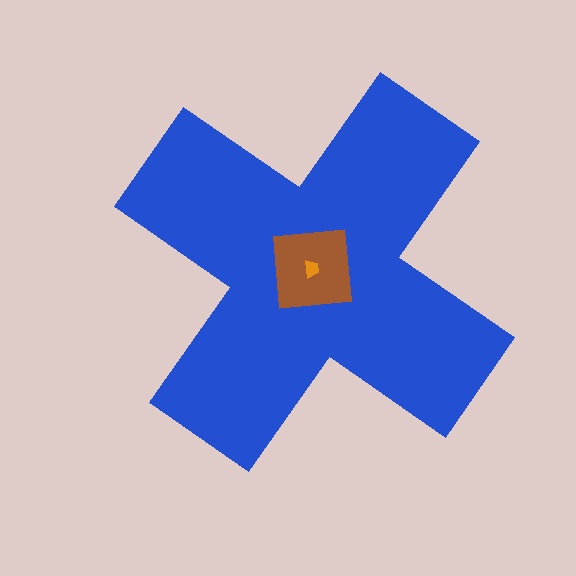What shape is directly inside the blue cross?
The brown square.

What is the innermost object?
The orange trapezoid.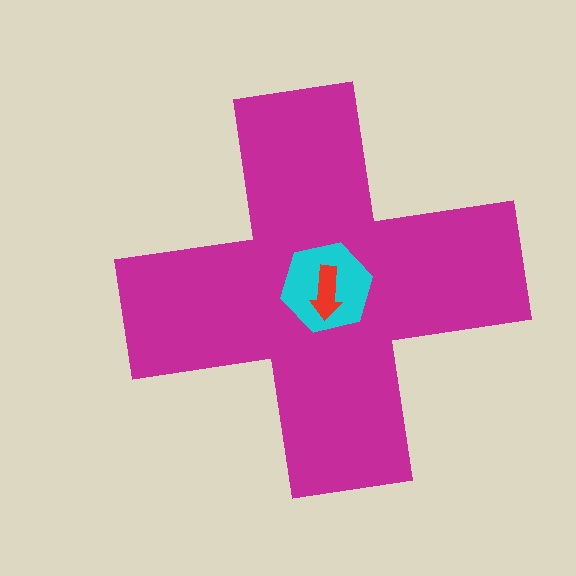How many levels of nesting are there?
3.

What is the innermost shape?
The red arrow.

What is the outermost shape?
The magenta cross.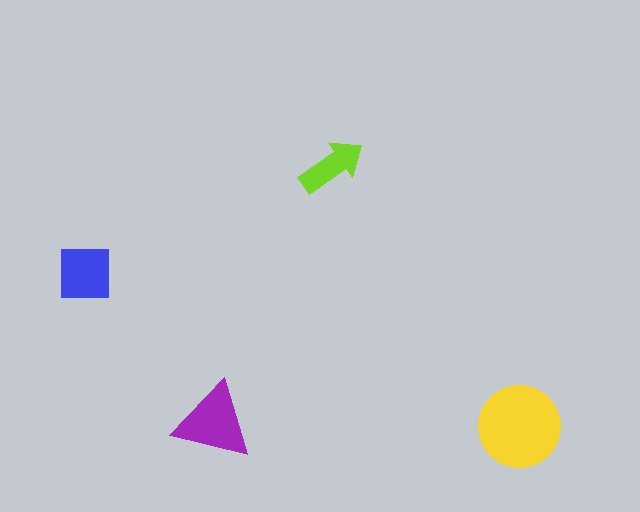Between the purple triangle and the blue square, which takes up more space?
The purple triangle.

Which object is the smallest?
The lime arrow.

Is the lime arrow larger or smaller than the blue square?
Smaller.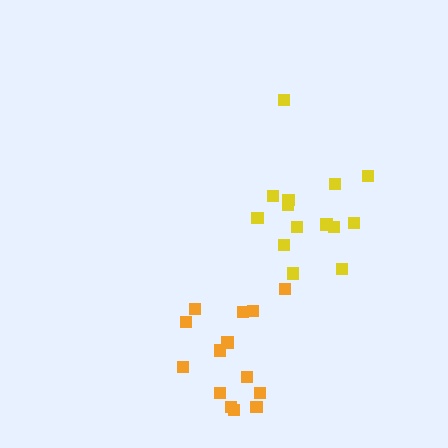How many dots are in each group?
Group 1: 14 dots, Group 2: 14 dots (28 total).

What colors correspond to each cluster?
The clusters are colored: yellow, orange.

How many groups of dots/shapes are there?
There are 2 groups.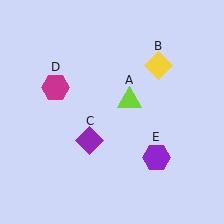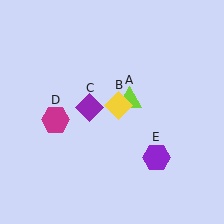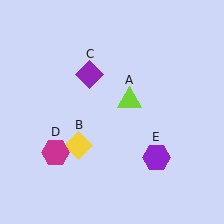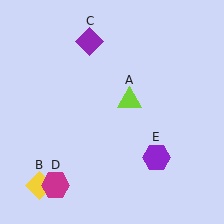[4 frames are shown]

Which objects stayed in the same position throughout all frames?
Lime triangle (object A) and purple hexagon (object E) remained stationary.